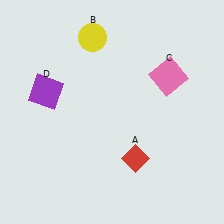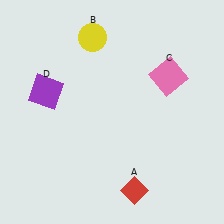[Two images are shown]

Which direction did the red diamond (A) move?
The red diamond (A) moved down.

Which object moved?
The red diamond (A) moved down.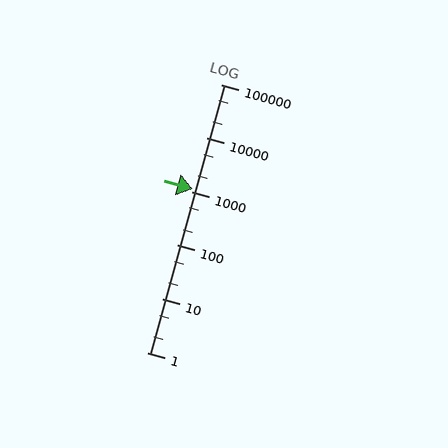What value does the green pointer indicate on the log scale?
The pointer indicates approximately 1100.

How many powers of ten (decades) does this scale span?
The scale spans 5 decades, from 1 to 100000.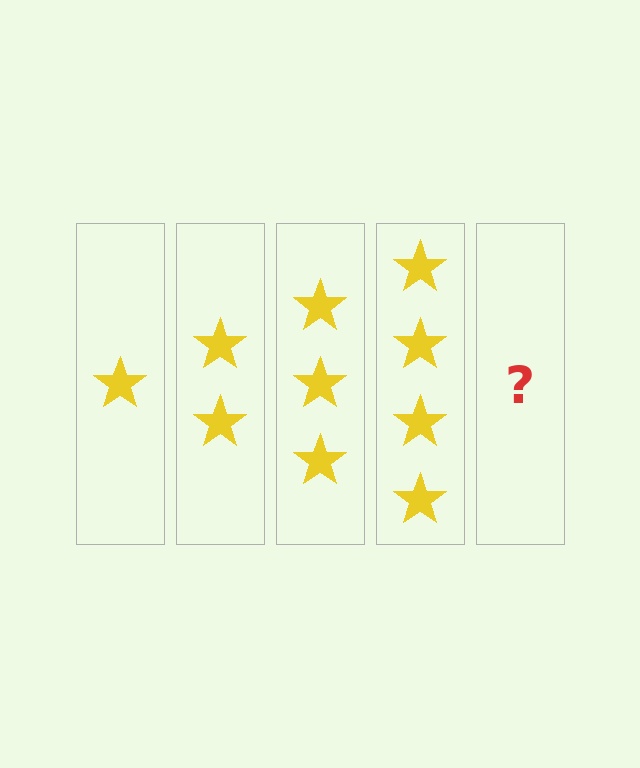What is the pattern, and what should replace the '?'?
The pattern is that each step adds one more star. The '?' should be 5 stars.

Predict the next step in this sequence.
The next step is 5 stars.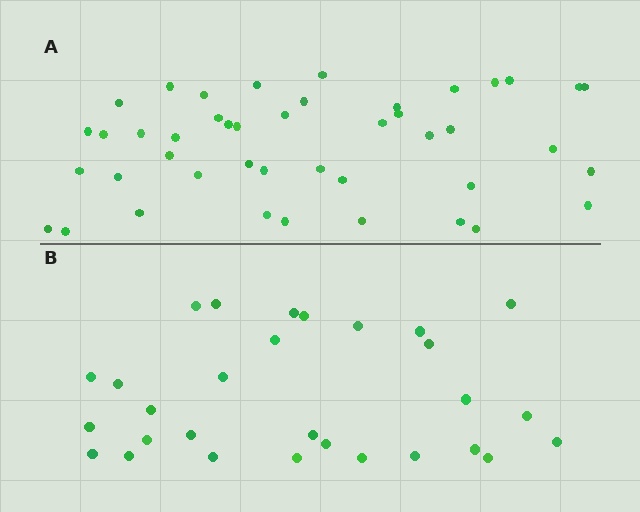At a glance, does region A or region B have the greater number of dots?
Region A (the top region) has more dots.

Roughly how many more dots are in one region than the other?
Region A has approximately 15 more dots than region B.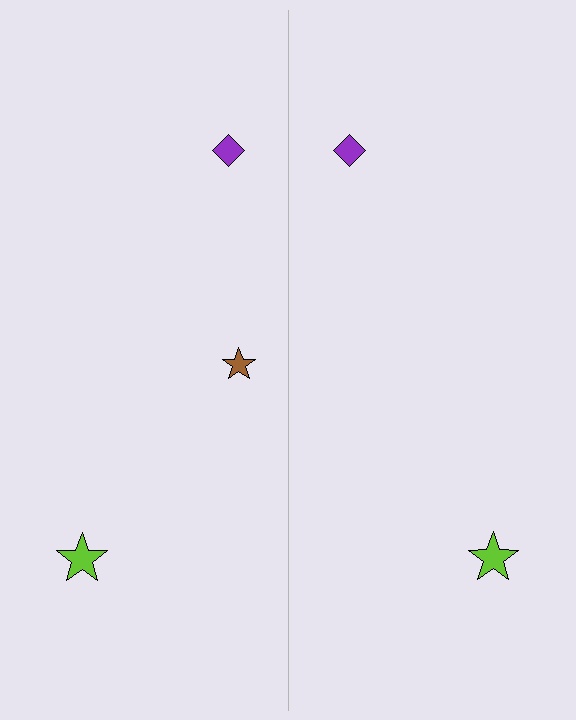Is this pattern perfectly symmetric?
No, the pattern is not perfectly symmetric. A brown star is missing from the right side.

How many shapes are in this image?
There are 5 shapes in this image.